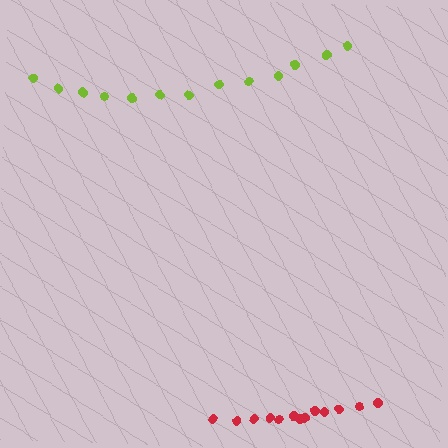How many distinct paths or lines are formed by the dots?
There are 2 distinct paths.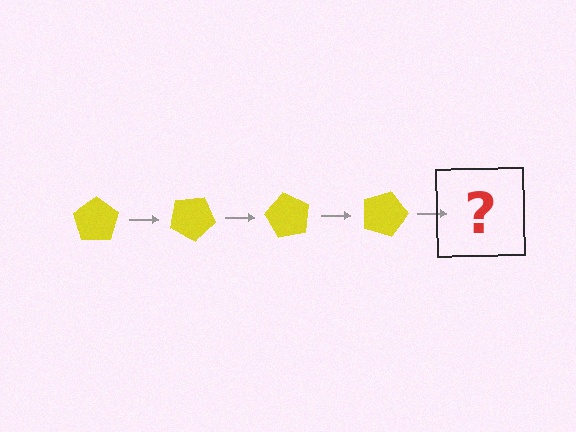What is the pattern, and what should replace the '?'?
The pattern is that the pentagon rotates 30 degrees each step. The '?' should be a yellow pentagon rotated 120 degrees.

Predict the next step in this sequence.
The next step is a yellow pentagon rotated 120 degrees.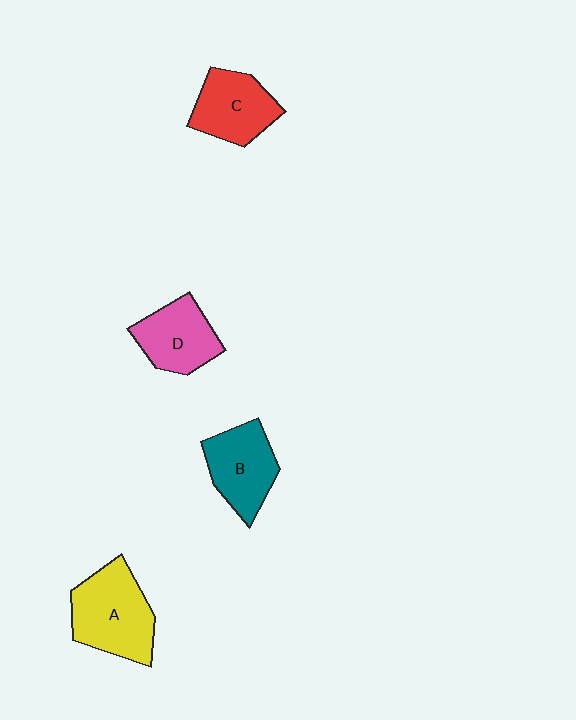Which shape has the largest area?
Shape A (yellow).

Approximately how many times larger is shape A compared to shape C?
Approximately 1.3 times.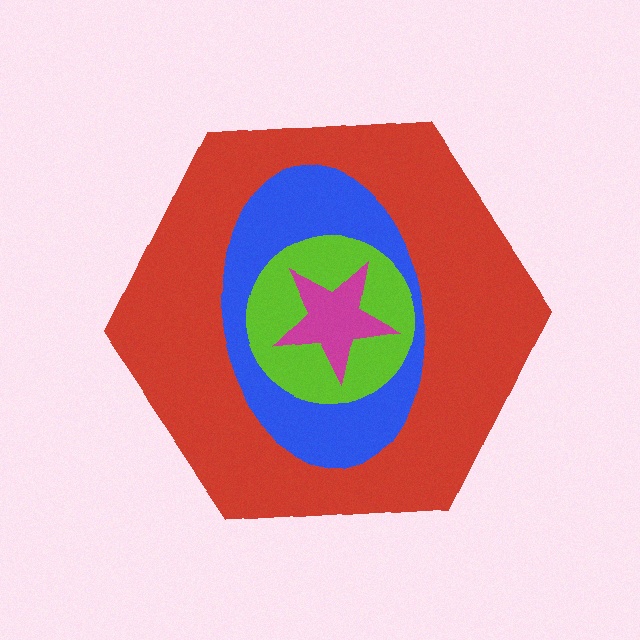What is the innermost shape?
The magenta star.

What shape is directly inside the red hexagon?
The blue ellipse.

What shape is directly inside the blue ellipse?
The lime circle.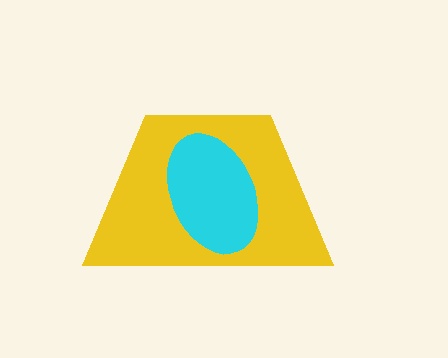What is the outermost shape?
The yellow trapezoid.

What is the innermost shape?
The cyan ellipse.